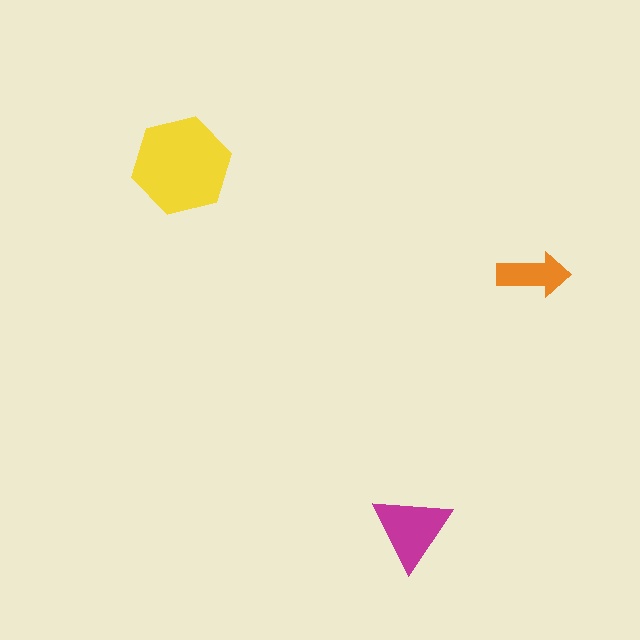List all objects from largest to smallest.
The yellow hexagon, the magenta triangle, the orange arrow.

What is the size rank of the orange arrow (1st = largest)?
3rd.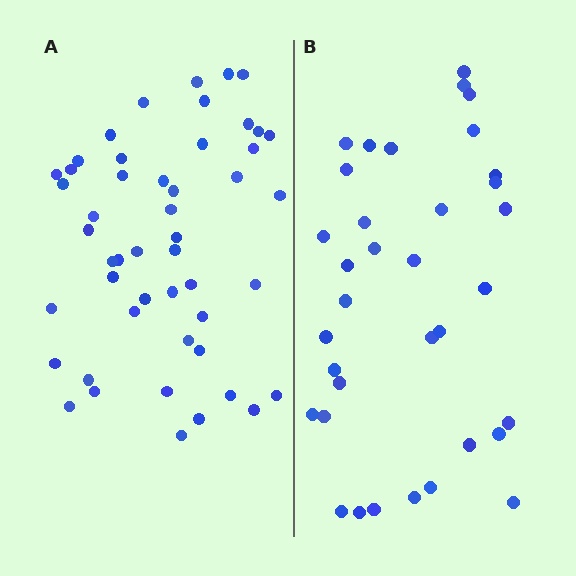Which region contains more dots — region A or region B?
Region A (the left region) has more dots.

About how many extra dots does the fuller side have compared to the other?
Region A has approximately 15 more dots than region B.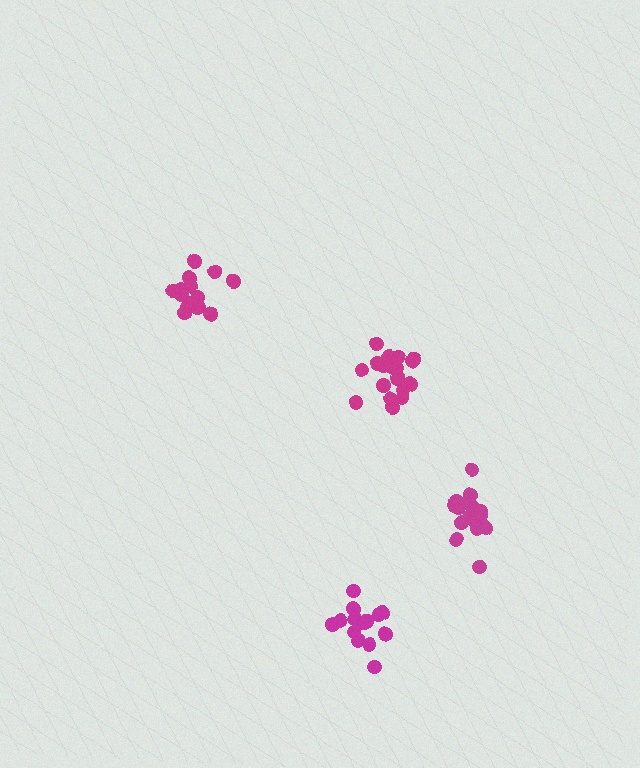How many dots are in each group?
Group 1: 17 dots, Group 2: 15 dots, Group 3: 18 dots, Group 4: 17 dots (67 total).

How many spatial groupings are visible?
There are 4 spatial groupings.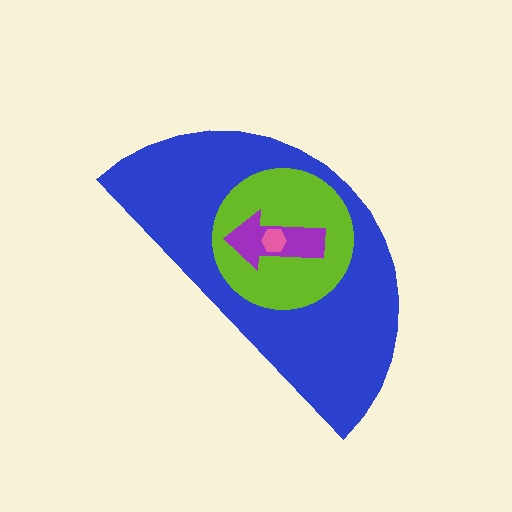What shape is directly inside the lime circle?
The purple arrow.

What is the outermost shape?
The blue semicircle.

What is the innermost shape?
The pink hexagon.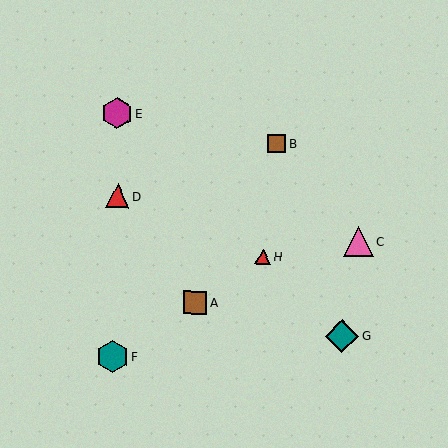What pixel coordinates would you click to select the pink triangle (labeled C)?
Click at (358, 242) to select the pink triangle C.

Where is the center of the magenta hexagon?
The center of the magenta hexagon is at (117, 113).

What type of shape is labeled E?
Shape E is a magenta hexagon.